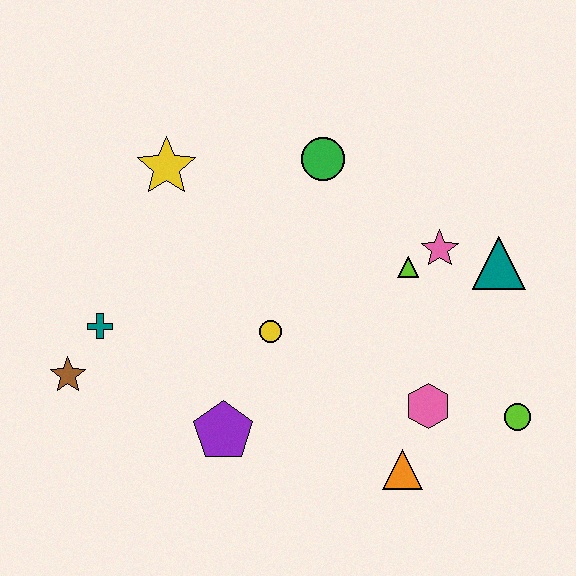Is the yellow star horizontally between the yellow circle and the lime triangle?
No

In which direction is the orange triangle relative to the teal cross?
The orange triangle is to the right of the teal cross.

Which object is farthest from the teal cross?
The lime circle is farthest from the teal cross.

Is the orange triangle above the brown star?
No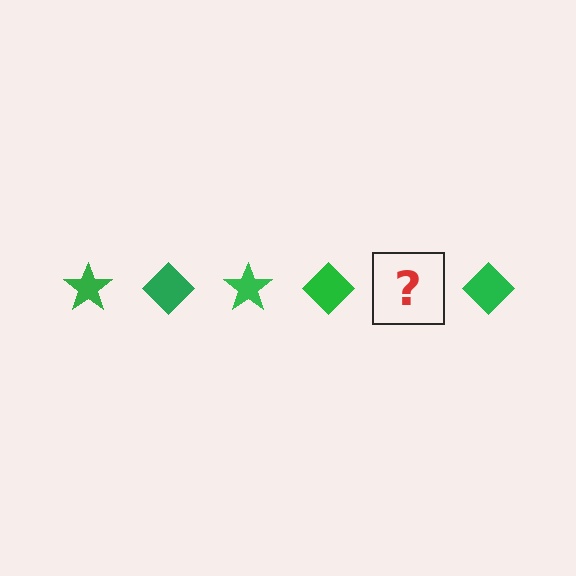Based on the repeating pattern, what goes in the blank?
The blank should be a green star.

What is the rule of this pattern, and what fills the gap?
The rule is that the pattern cycles through star, diamond shapes in green. The gap should be filled with a green star.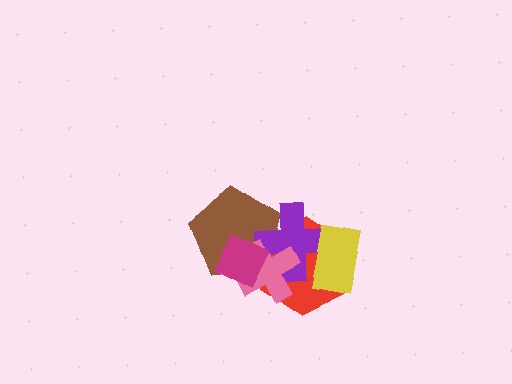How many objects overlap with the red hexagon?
5 objects overlap with the red hexagon.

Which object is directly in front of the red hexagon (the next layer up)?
The brown pentagon is directly in front of the red hexagon.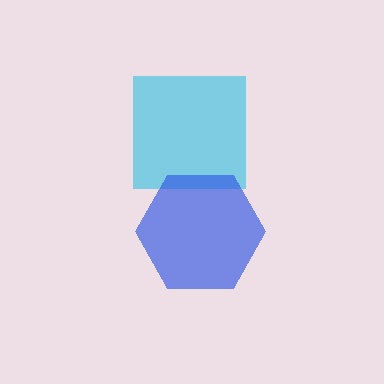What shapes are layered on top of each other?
The layered shapes are: a cyan square, a blue hexagon.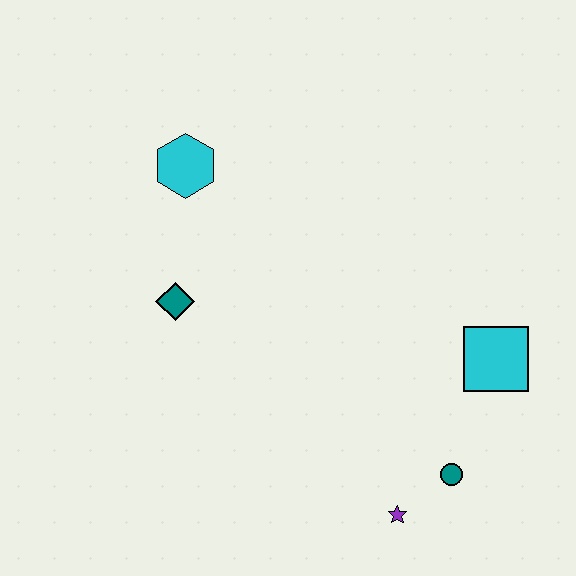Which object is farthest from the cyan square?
The cyan hexagon is farthest from the cyan square.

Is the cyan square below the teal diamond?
Yes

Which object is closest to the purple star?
The teal circle is closest to the purple star.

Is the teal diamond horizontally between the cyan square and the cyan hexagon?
No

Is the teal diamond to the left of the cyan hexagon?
Yes